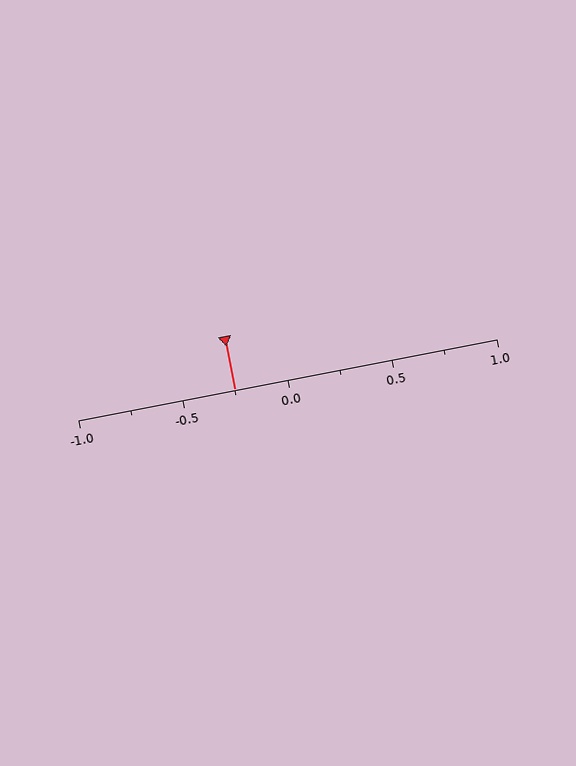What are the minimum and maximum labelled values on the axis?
The axis runs from -1.0 to 1.0.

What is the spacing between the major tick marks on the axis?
The major ticks are spaced 0.5 apart.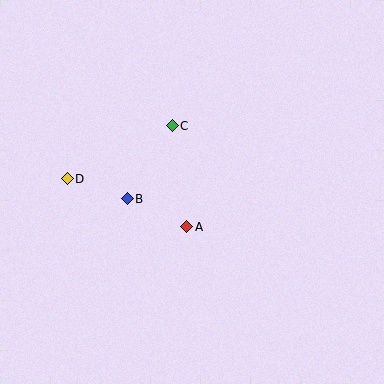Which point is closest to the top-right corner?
Point C is closest to the top-right corner.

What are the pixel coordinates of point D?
Point D is at (67, 179).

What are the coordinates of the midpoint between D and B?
The midpoint between D and B is at (97, 189).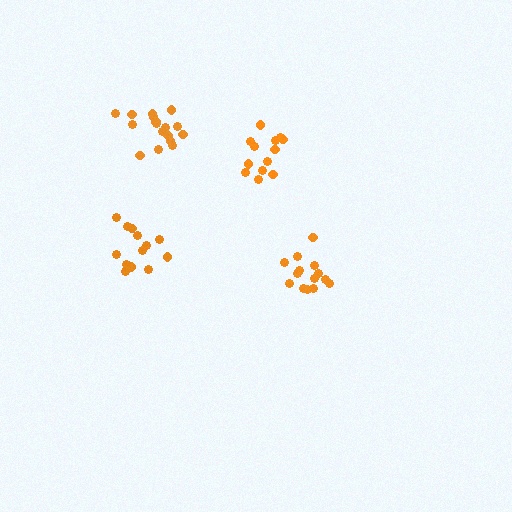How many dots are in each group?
Group 1: 13 dots, Group 2: 13 dots, Group 3: 14 dots, Group 4: 17 dots (57 total).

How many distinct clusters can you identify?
There are 4 distinct clusters.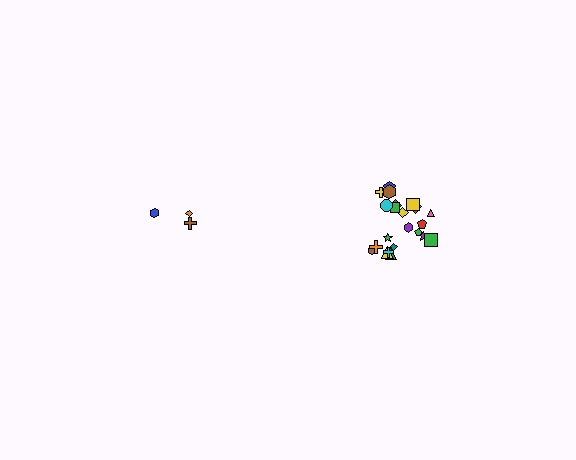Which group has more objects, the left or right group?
The right group.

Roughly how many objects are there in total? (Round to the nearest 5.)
Roughly 25 objects in total.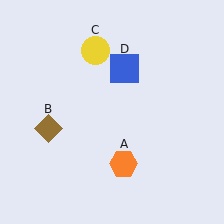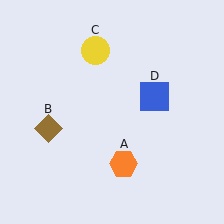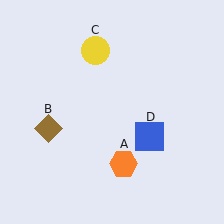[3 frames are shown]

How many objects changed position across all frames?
1 object changed position: blue square (object D).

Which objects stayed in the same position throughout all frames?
Orange hexagon (object A) and brown diamond (object B) and yellow circle (object C) remained stationary.